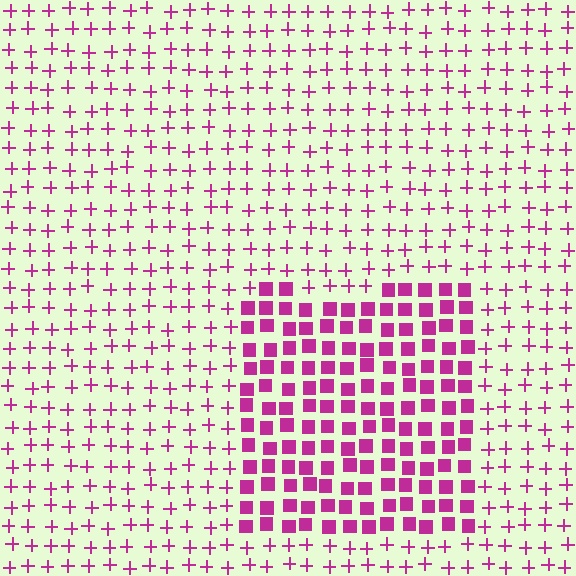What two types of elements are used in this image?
The image uses squares inside the rectangle region and plus signs outside it.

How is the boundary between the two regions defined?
The boundary is defined by a change in element shape: squares inside vs. plus signs outside. All elements share the same color and spacing.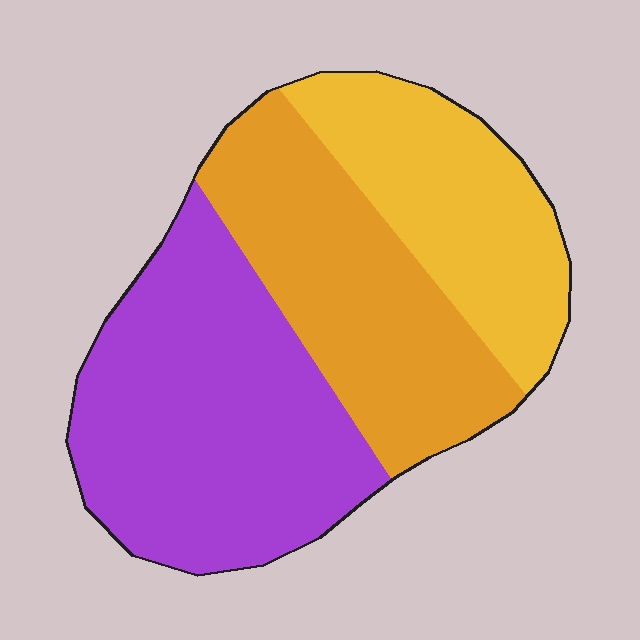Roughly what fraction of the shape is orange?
Orange covers about 30% of the shape.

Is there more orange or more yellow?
Orange.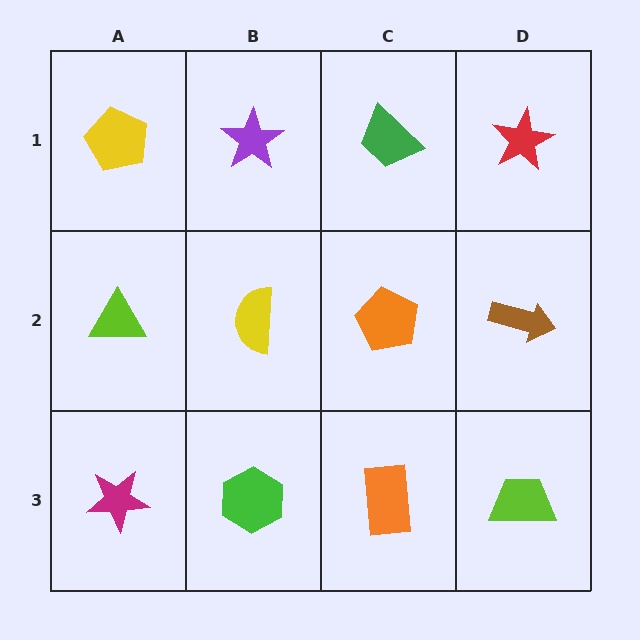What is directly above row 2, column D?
A red star.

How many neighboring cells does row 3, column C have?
3.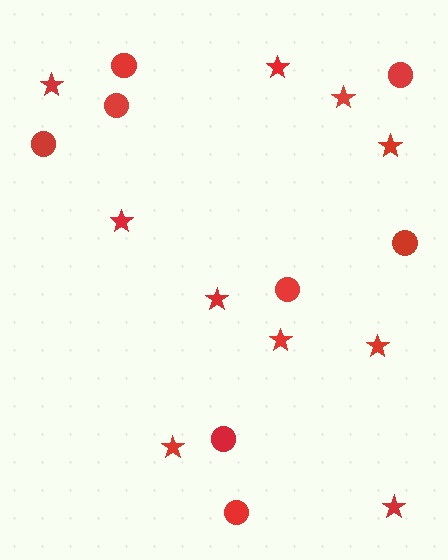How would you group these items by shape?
There are 2 groups: one group of circles (8) and one group of stars (10).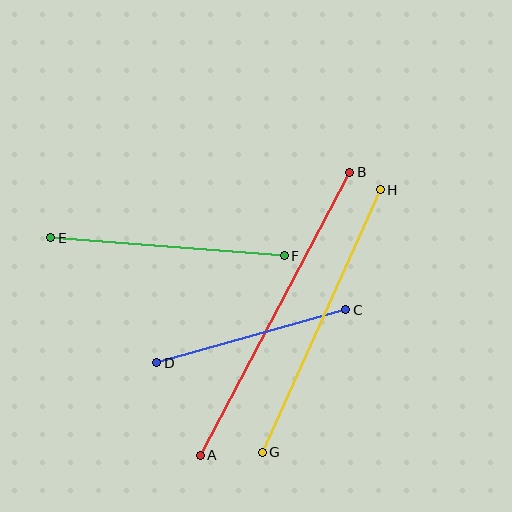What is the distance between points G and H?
The distance is approximately 288 pixels.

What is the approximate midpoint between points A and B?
The midpoint is at approximately (275, 314) pixels.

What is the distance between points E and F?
The distance is approximately 234 pixels.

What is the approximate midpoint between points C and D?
The midpoint is at approximately (251, 336) pixels.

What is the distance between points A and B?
The distance is approximately 320 pixels.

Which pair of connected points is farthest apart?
Points A and B are farthest apart.